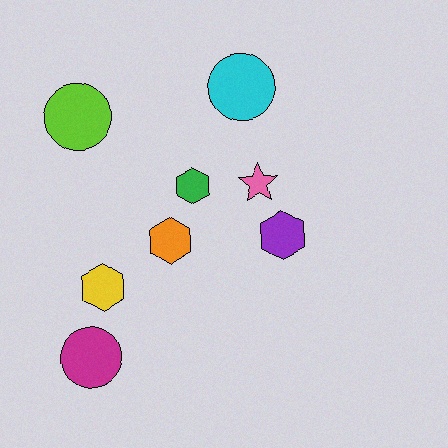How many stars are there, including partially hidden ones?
There is 1 star.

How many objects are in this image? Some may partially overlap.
There are 8 objects.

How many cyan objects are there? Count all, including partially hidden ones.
There is 1 cyan object.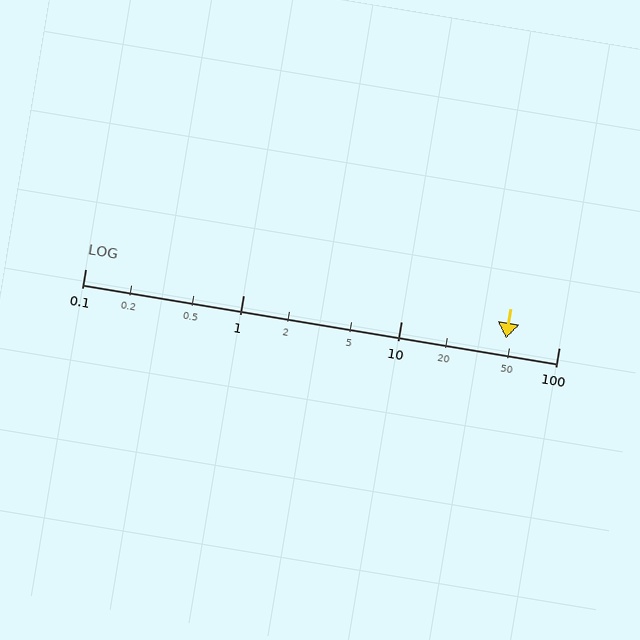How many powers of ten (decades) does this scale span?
The scale spans 3 decades, from 0.1 to 100.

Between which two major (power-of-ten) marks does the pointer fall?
The pointer is between 10 and 100.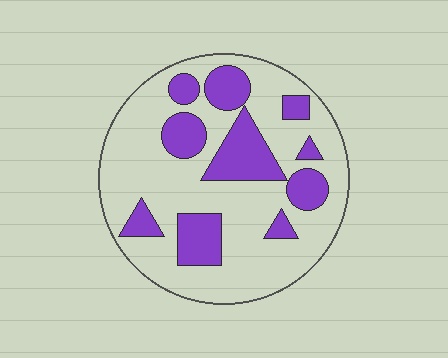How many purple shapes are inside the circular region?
10.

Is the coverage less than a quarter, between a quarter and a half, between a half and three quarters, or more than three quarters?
Between a quarter and a half.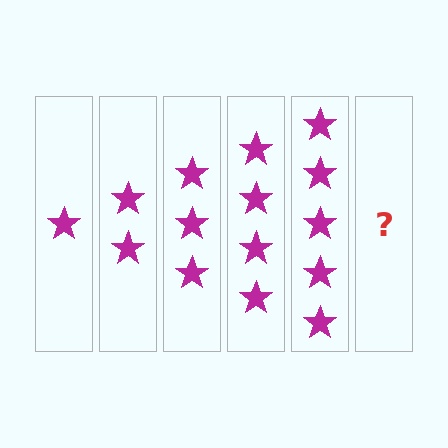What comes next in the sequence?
The next element should be 6 stars.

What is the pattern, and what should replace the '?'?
The pattern is that each step adds one more star. The '?' should be 6 stars.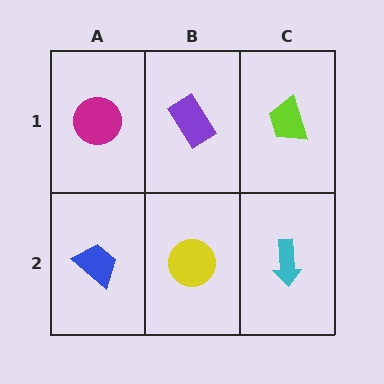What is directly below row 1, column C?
A cyan arrow.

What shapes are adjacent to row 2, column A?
A magenta circle (row 1, column A), a yellow circle (row 2, column B).